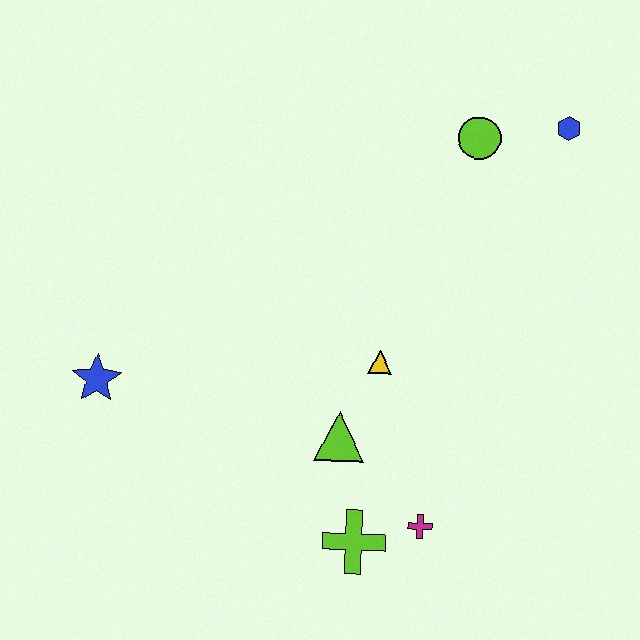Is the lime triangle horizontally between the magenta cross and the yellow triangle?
No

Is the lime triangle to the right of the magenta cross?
No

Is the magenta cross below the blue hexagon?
Yes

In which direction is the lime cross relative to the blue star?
The lime cross is to the right of the blue star.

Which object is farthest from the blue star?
The blue hexagon is farthest from the blue star.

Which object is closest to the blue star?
The lime triangle is closest to the blue star.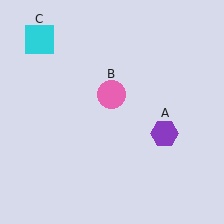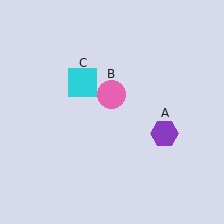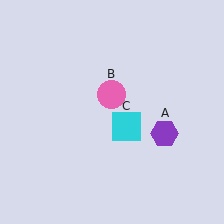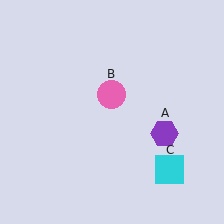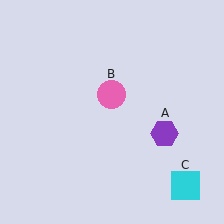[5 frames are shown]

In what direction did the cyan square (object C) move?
The cyan square (object C) moved down and to the right.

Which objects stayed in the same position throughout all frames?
Purple hexagon (object A) and pink circle (object B) remained stationary.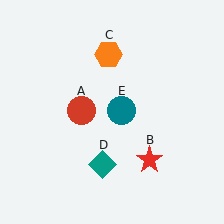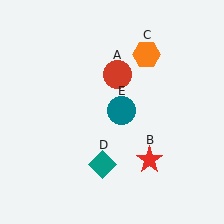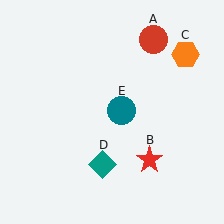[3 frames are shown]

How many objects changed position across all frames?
2 objects changed position: red circle (object A), orange hexagon (object C).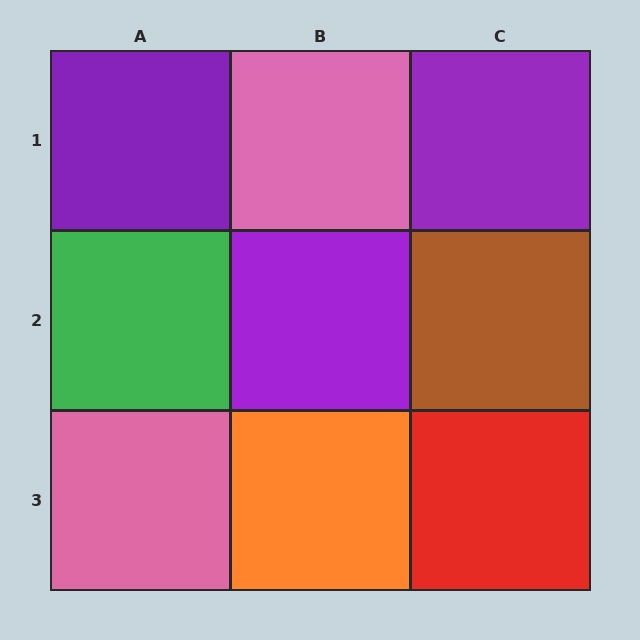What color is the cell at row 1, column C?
Purple.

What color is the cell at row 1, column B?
Pink.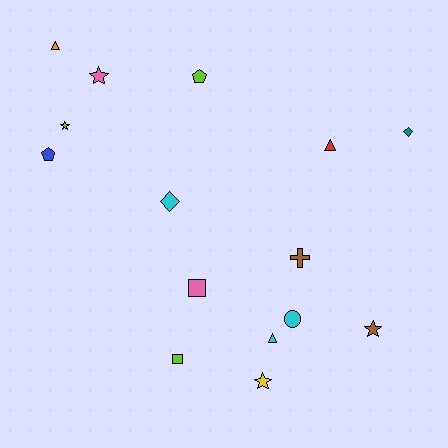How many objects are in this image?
There are 15 objects.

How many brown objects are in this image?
There are 2 brown objects.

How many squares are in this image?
There are 2 squares.